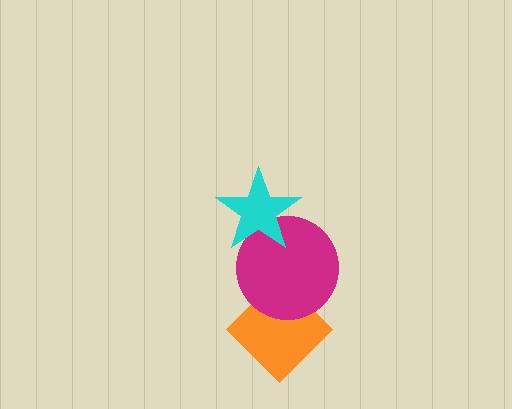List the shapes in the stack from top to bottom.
From top to bottom: the cyan star, the magenta circle, the orange diamond.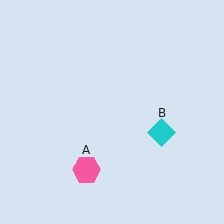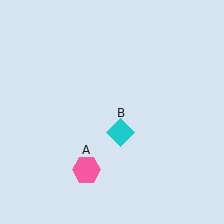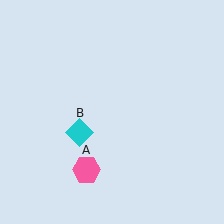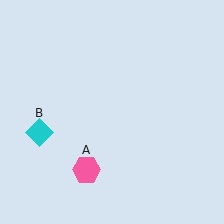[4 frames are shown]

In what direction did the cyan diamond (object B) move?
The cyan diamond (object B) moved left.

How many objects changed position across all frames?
1 object changed position: cyan diamond (object B).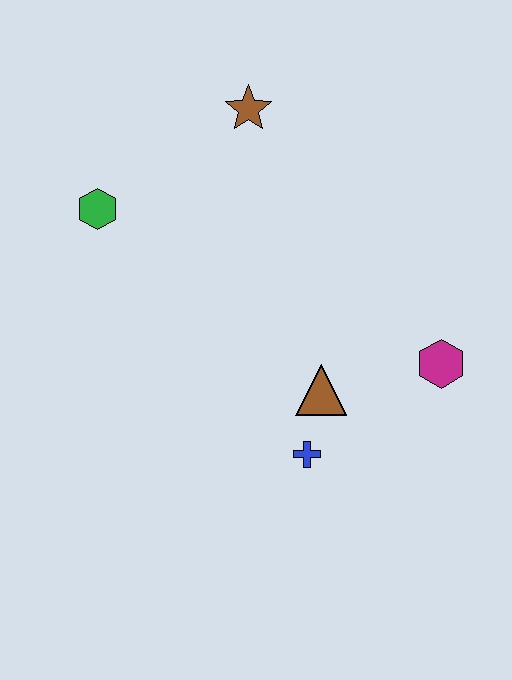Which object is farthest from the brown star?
The blue cross is farthest from the brown star.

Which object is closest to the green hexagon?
The brown star is closest to the green hexagon.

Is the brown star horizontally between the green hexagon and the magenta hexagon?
Yes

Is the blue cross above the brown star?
No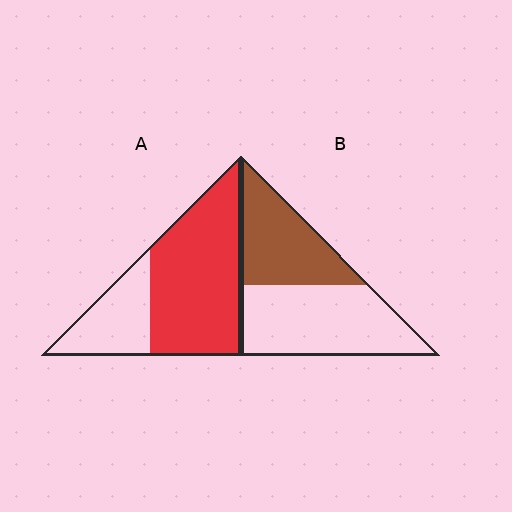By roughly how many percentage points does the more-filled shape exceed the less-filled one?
By roughly 30 percentage points (A over B).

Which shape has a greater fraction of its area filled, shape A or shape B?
Shape A.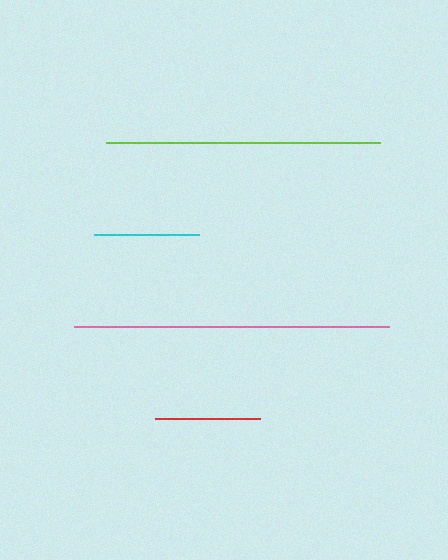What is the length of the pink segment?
The pink segment is approximately 315 pixels long.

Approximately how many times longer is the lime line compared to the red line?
The lime line is approximately 2.6 times the length of the red line.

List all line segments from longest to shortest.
From longest to shortest: pink, lime, red, cyan.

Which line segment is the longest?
The pink line is the longest at approximately 315 pixels.